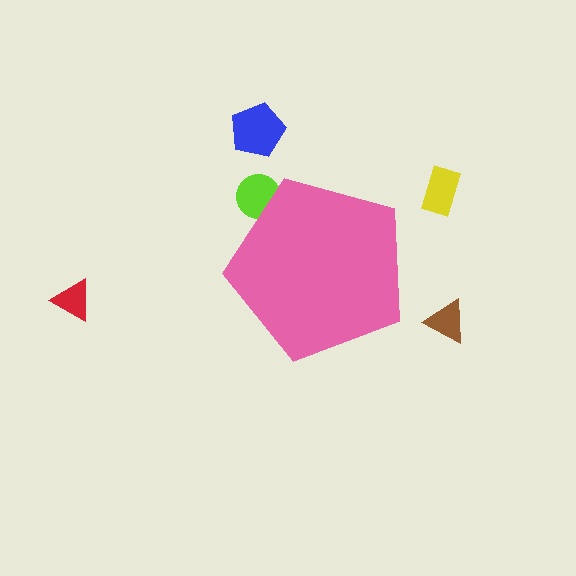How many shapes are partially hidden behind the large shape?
1 shape is partially hidden.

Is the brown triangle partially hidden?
No, the brown triangle is fully visible.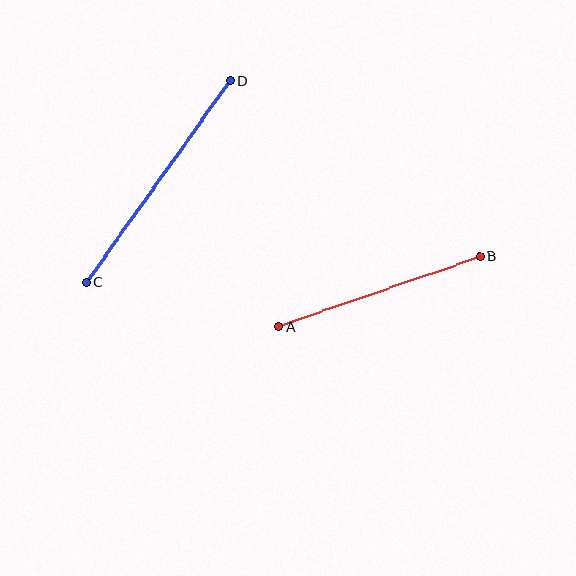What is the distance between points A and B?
The distance is approximately 213 pixels.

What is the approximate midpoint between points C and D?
The midpoint is at approximately (158, 181) pixels.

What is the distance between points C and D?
The distance is approximately 248 pixels.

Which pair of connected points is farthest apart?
Points C and D are farthest apart.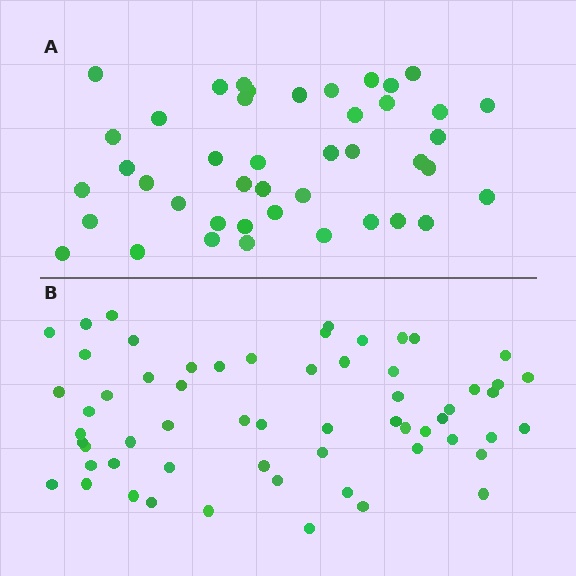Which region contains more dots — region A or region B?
Region B (the bottom region) has more dots.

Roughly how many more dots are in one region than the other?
Region B has approximately 15 more dots than region A.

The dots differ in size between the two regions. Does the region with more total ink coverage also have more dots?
No. Region A has more total ink coverage because its dots are larger, but region B actually contains more individual dots. Total area can be misleading — the number of items is what matters here.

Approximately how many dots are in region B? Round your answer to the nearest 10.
About 60 dots.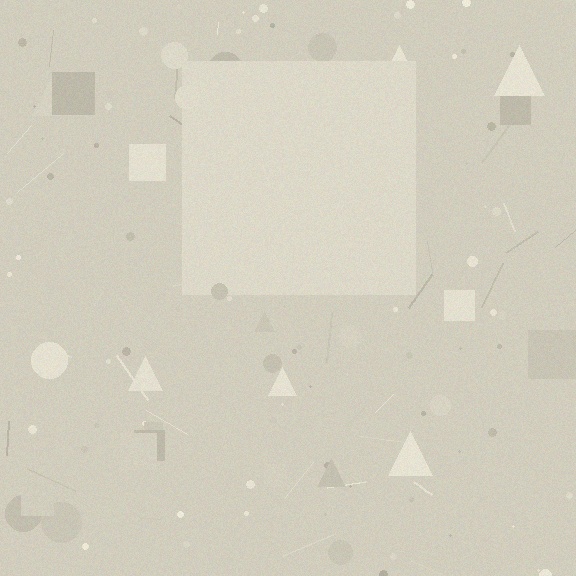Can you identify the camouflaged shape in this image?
The camouflaged shape is a square.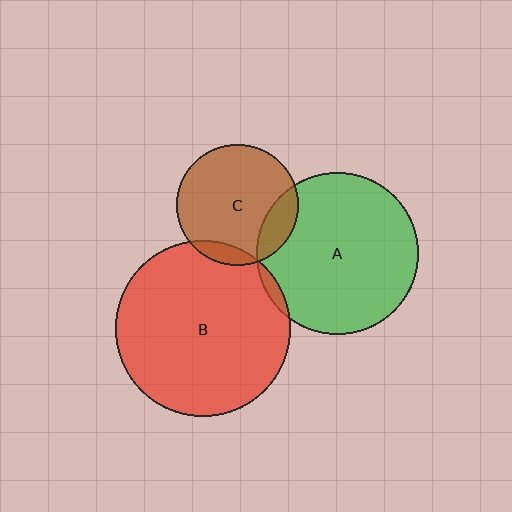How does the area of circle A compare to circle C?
Approximately 1.8 times.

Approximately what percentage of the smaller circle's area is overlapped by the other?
Approximately 10%.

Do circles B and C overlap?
Yes.